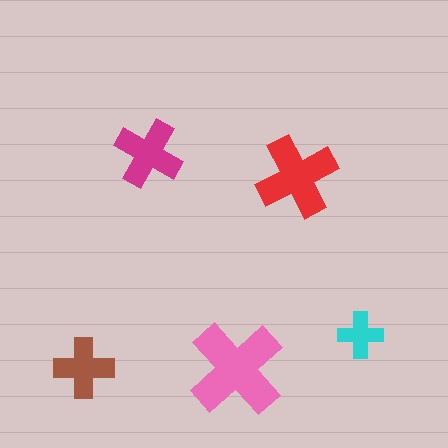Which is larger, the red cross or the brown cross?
The red one.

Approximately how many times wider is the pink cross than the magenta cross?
About 1.5 times wider.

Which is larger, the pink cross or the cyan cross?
The pink one.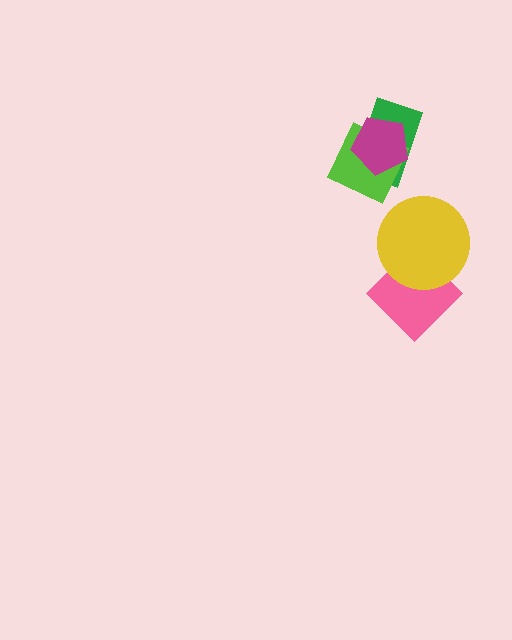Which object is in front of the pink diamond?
The yellow circle is in front of the pink diamond.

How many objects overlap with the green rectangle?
2 objects overlap with the green rectangle.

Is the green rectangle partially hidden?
Yes, it is partially covered by another shape.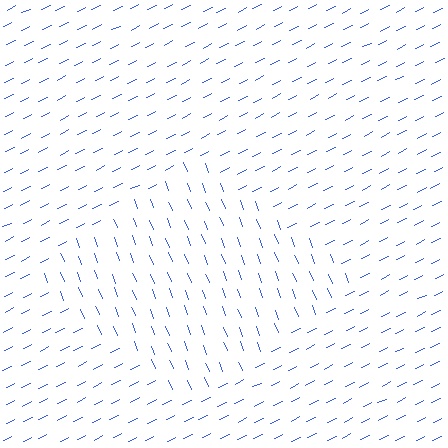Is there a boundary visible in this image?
Yes, there is a texture boundary formed by a change in line orientation.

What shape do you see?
I see a diamond.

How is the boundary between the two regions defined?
The boundary is defined purely by a change in line orientation (approximately 85 degrees difference). All lines are the same color and thickness.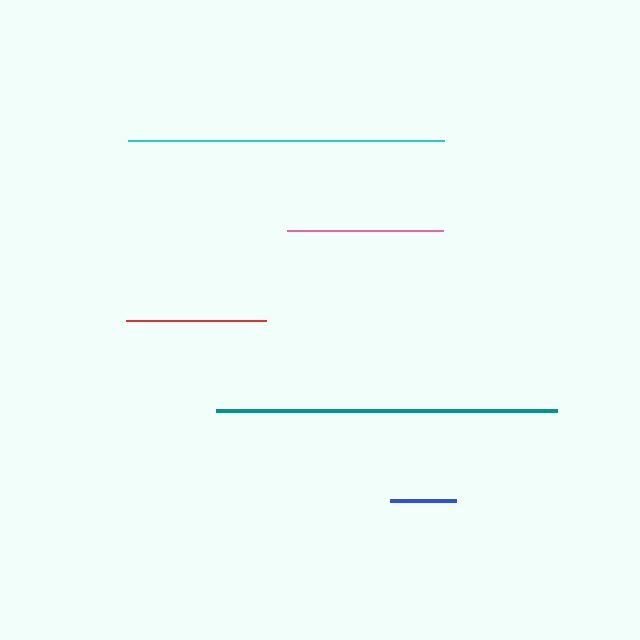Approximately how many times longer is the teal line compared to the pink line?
The teal line is approximately 2.2 times the length of the pink line.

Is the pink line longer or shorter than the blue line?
The pink line is longer than the blue line.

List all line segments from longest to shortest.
From longest to shortest: teal, cyan, pink, red, blue.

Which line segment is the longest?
The teal line is the longest at approximately 341 pixels.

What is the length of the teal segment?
The teal segment is approximately 341 pixels long.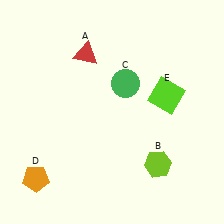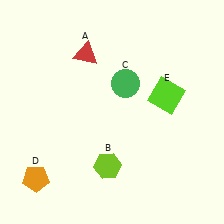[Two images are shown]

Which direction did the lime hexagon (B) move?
The lime hexagon (B) moved left.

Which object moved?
The lime hexagon (B) moved left.